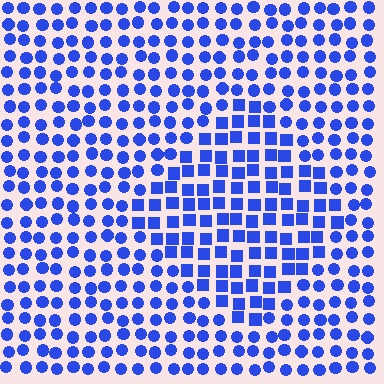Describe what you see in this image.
The image is filled with small blue elements arranged in a uniform grid. A diamond-shaped region contains squares, while the surrounding area contains circles. The boundary is defined purely by the change in element shape.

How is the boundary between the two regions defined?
The boundary is defined by a change in element shape: squares inside vs. circles outside. All elements share the same color and spacing.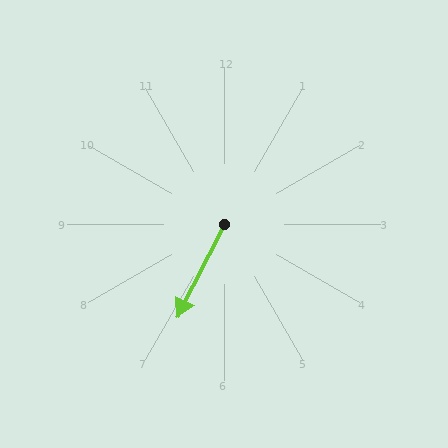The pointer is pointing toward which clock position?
Roughly 7 o'clock.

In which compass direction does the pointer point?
Southwest.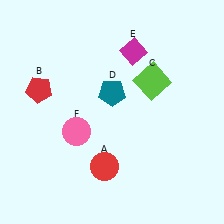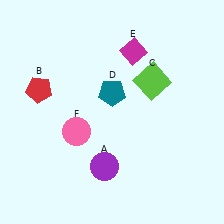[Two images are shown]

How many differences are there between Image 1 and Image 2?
There is 1 difference between the two images.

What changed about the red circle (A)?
In Image 1, A is red. In Image 2, it changed to purple.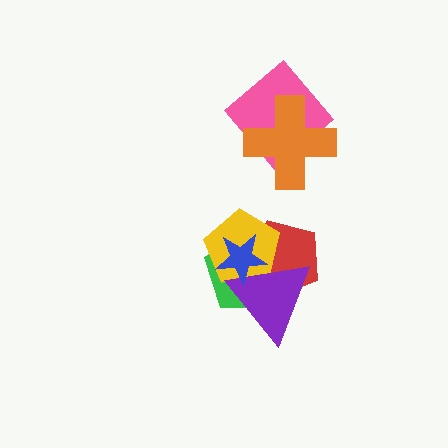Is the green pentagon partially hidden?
Yes, it is partially covered by another shape.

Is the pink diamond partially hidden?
Yes, it is partially covered by another shape.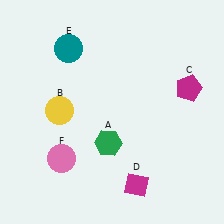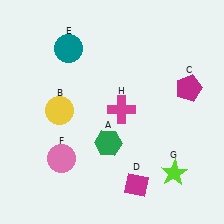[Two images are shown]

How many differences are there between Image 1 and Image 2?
There are 2 differences between the two images.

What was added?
A lime star (G), a magenta cross (H) were added in Image 2.